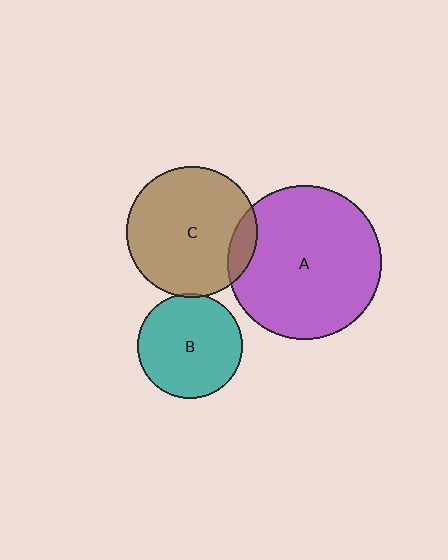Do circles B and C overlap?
Yes.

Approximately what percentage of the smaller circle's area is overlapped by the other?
Approximately 5%.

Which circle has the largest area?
Circle A (purple).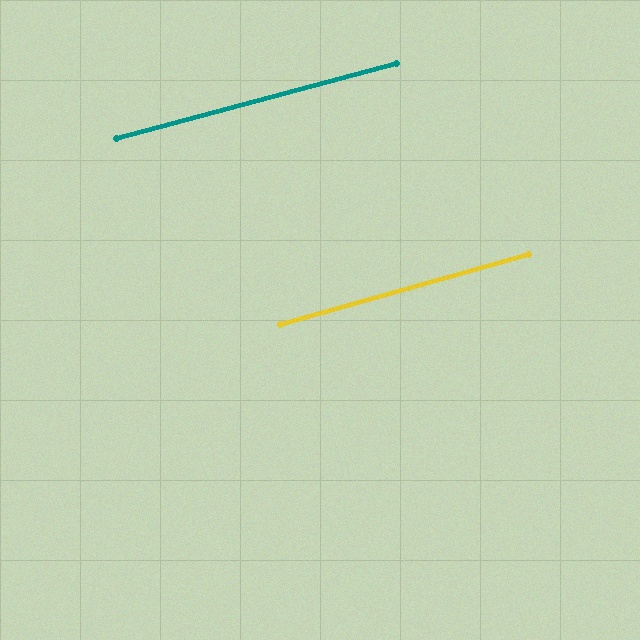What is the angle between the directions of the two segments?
Approximately 1 degree.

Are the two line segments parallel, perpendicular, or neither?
Parallel — their directions differ by only 0.8°.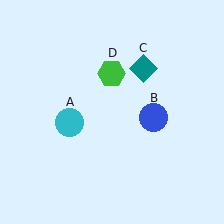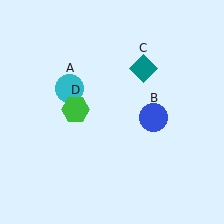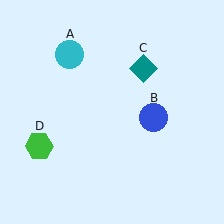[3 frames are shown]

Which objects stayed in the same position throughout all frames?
Blue circle (object B) and teal diamond (object C) remained stationary.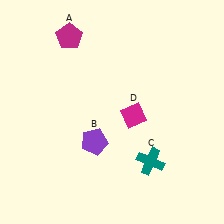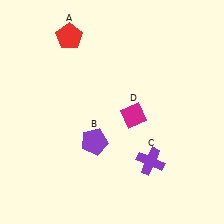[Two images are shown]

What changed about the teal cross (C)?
In Image 1, C is teal. In Image 2, it changed to purple.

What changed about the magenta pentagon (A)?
In Image 1, A is magenta. In Image 2, it changed to red.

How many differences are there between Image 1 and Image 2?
There are 2 differences between the two images.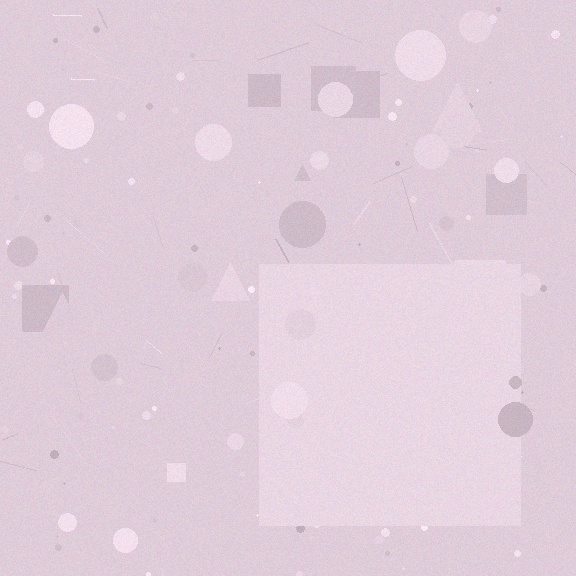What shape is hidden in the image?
A square is hidden in the image.